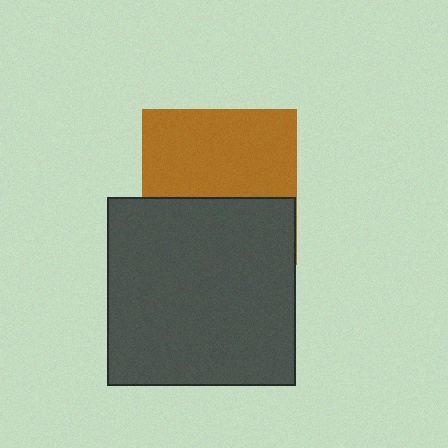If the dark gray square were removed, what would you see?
You would see the complete brown square.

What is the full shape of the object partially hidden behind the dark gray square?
The partially hidden object is a brown square.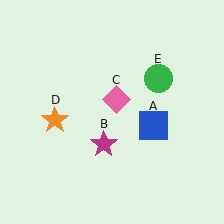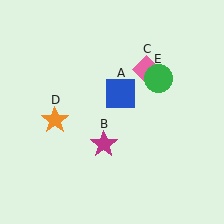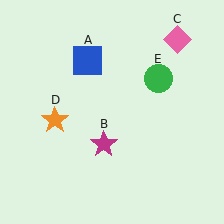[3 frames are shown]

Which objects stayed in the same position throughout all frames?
Magenta star (object B) and orange star (object D) and green circle (object E) remained stationary.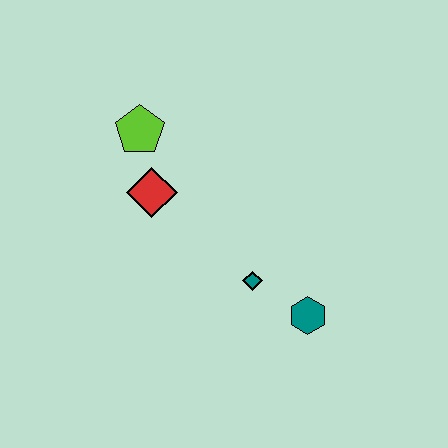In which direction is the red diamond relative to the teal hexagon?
The red diamond is to the left of the teal hexagon.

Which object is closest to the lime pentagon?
The red diamond is closest to the lime pentagon.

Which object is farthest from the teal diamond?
The lime pentagon is farthest from the teal diamond.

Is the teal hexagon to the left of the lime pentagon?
No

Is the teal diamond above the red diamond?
No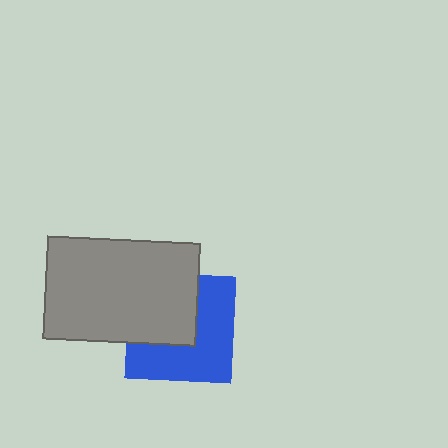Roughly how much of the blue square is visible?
About half of it is visible (roughly 57%).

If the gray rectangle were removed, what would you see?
You would see the complete blue square.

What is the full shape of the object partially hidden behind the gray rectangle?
The partially hidden object is a blue square.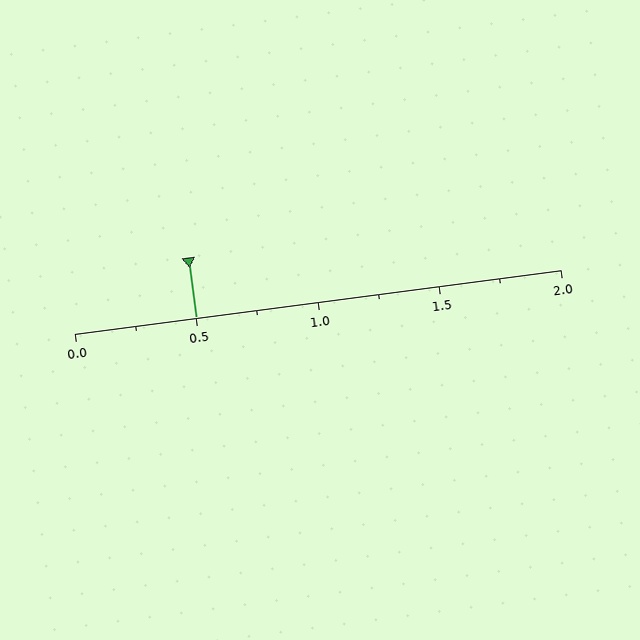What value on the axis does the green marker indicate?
The marker indicates approximately 0.5.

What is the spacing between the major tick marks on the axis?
The major ticks are spaced 0.5 apart.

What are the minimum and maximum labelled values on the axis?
The axis runs from 0.0 to 2.0.